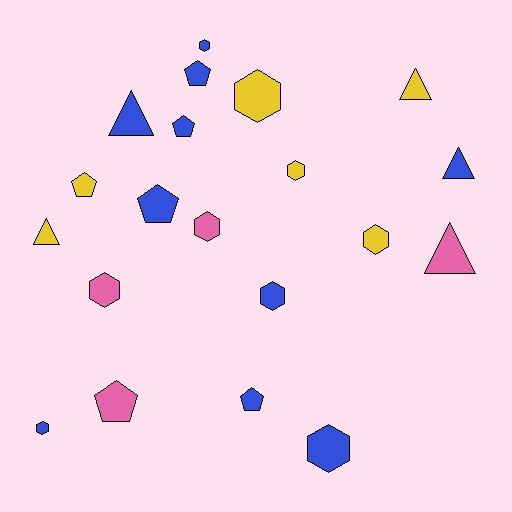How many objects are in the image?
There are 20 objects.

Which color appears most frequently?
Blue, with 10 objects.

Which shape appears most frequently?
Hexagon, with 9 objects.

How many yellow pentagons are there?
There is 1 yellow pentagon.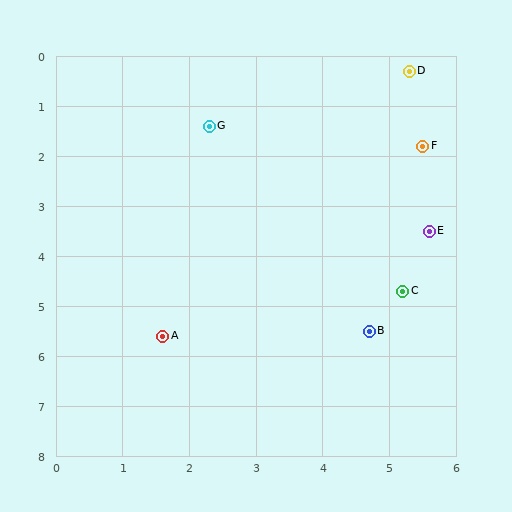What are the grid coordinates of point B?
Point B is at approximately (4.7, 5.5).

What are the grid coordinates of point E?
Point E is at approximately (5.6, 3.5).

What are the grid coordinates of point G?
Point G is at approximately (2.3, 1.4).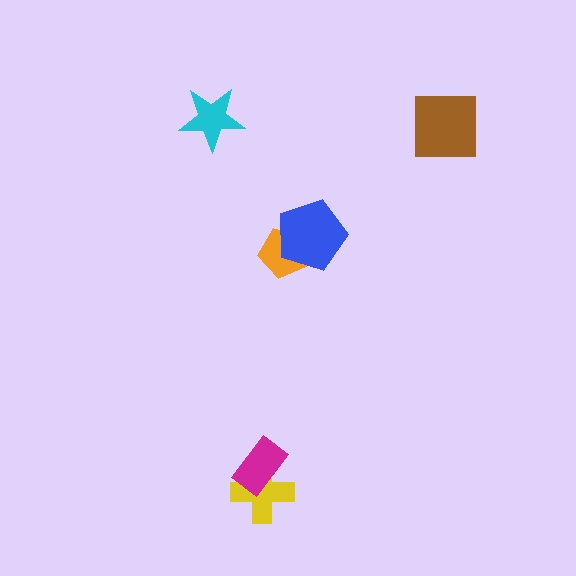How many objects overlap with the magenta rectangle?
1 object overlaps with the magenta rectangle.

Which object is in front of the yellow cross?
The magenta rectangle is in front of the yellow cross.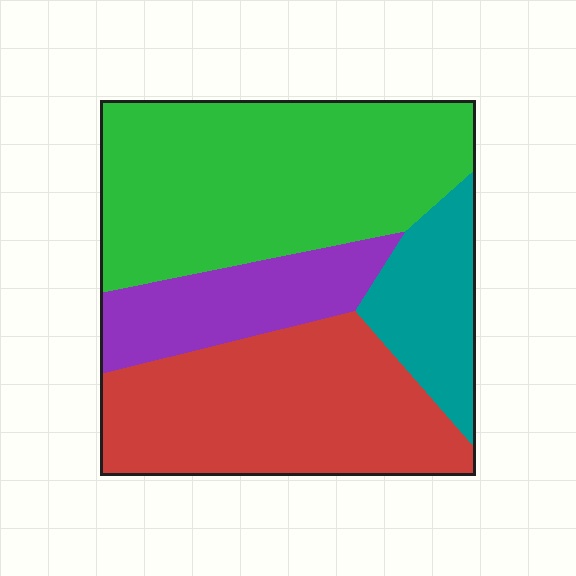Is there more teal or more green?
Green.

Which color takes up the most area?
Green, at roughly 40%.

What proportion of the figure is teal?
Teal takes up less than a quarter of the figure.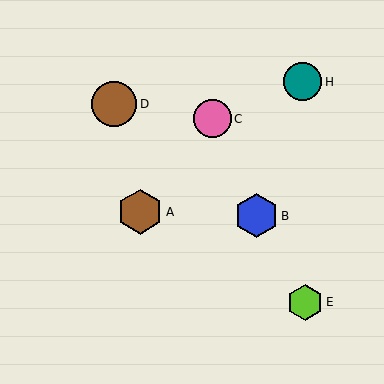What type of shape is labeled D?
Shape D is a brown circle.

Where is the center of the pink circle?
The center of the pink circle is at (212, 119).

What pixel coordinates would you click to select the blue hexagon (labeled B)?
Click at (256, 216) to select the blue hexagon B.